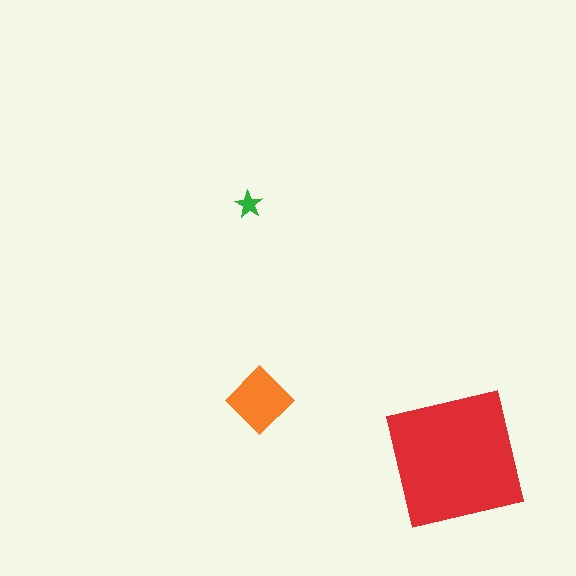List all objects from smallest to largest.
The green star, the orange diamond, the red square.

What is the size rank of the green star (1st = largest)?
3rd.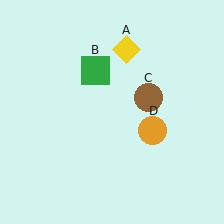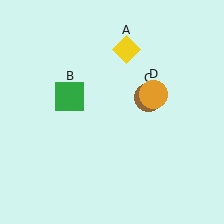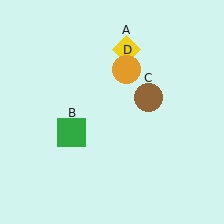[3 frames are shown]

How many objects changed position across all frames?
2 objects changed position: green square (object B), orange circle (object D).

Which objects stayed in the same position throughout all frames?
Yellow diamond (object A) and brown circle (object C) remained stationary.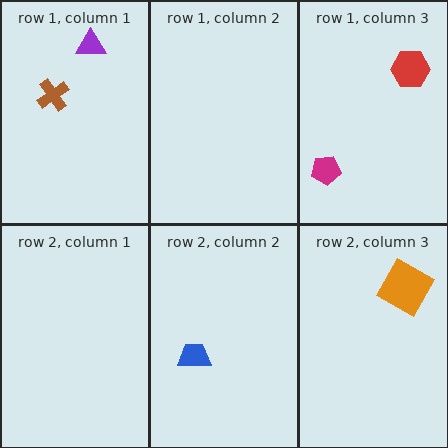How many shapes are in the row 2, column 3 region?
1.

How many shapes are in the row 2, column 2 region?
1.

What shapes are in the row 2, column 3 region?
The orange square.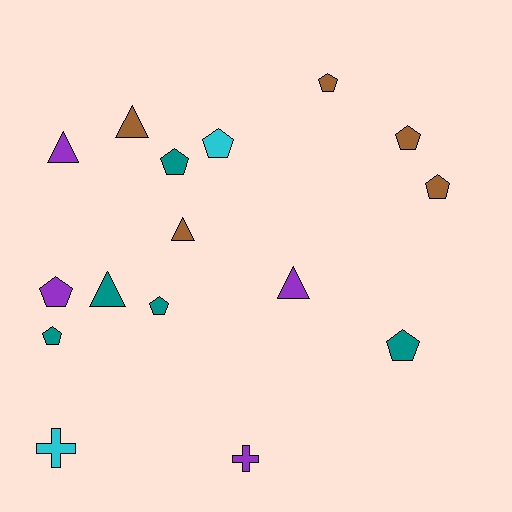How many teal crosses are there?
There are no teal crosses.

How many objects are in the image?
There are 16 objects.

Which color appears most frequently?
Brown, with 5 objects.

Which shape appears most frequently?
Pentagon, with 9 objects.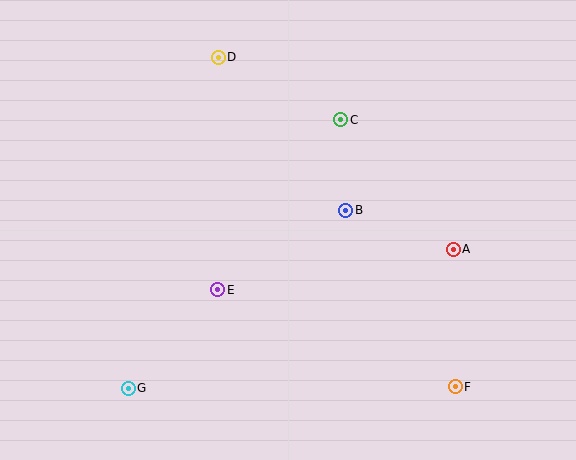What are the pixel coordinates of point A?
Point A is at (453, 249).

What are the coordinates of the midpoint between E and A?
The midpoint between E and A is at (335, 269).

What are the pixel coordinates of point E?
Point E is at (218, 290).